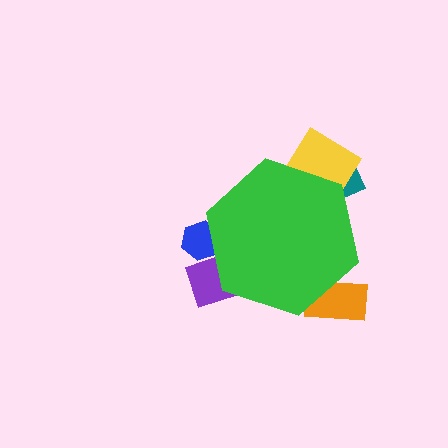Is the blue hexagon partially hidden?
Yes, the blue hexagon is partially hidden behind the green hexagon.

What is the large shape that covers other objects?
A green hexagon.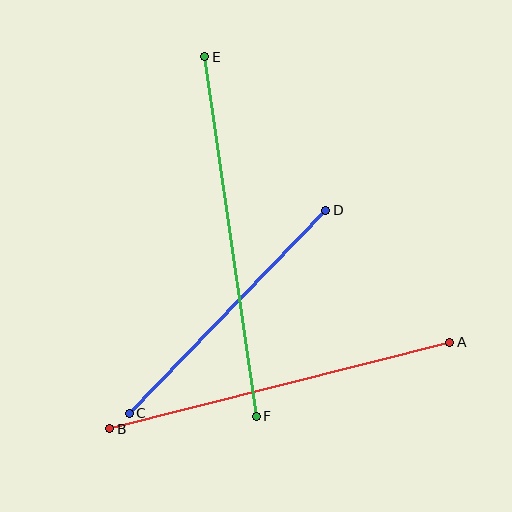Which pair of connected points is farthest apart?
Points E and F are farthest apart.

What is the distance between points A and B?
The distance is approximately 351 pixels.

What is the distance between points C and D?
The distance is approximately 283 pixels.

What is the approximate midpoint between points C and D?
The midpoint is at approximately (228, 312) pixels.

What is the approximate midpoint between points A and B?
The midpoint is at approximately (280, 386) pixels.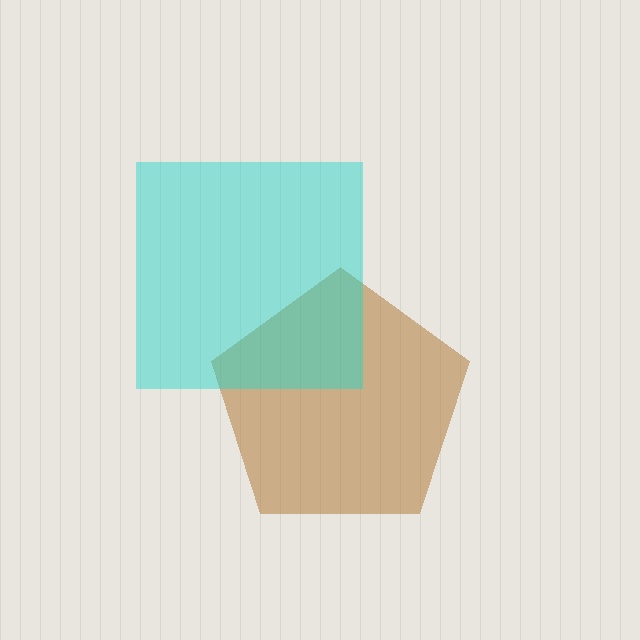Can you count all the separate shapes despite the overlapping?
Yes, there are 2 separate shapes.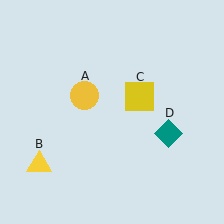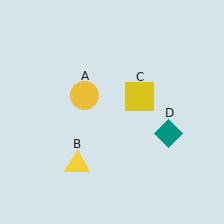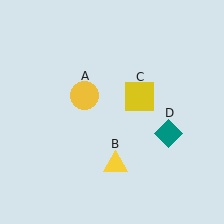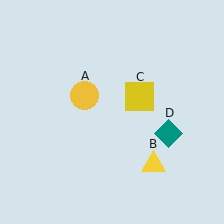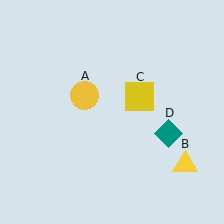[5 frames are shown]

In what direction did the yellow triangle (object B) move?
The yellow triangle (object B) moved right.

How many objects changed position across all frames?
1 object changed position: yellow triangle (object B).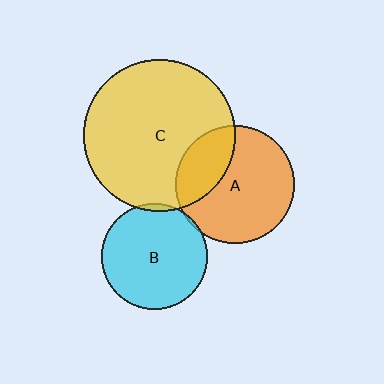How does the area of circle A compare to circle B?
Approximately 1.2 times.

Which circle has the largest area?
Circle C (yellow).